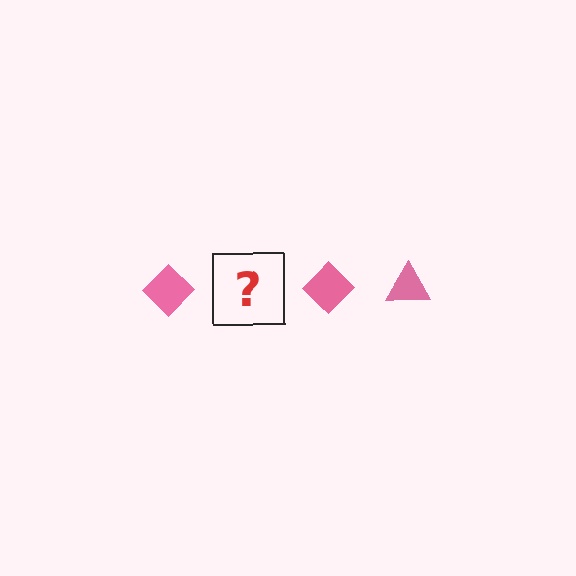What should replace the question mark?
The question mark should be replaced with a pink triangle.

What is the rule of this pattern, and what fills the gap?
The rule is that the pattern cycles through diamond, triangle shapes in pink. The gap should be filled with a pink triangle.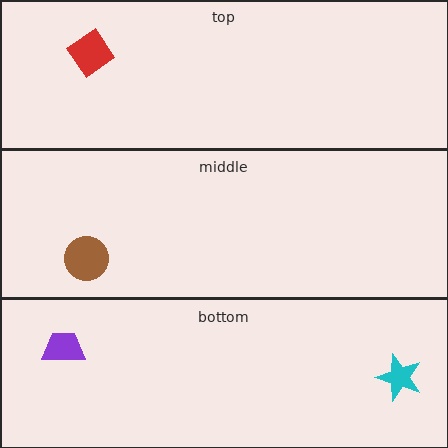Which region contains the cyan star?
The bottom region.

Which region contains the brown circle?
The middle region.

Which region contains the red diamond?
The top region.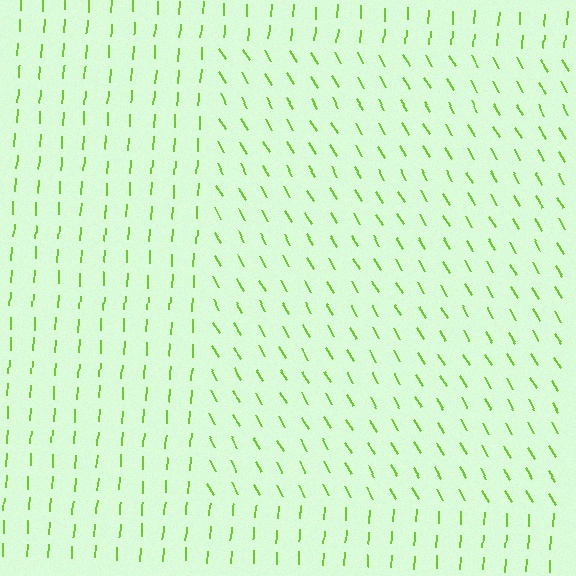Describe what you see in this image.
The image is filled with small lime line segments. A rectangle region in the image has lines oriented differently from the surrounding lines, creating a visible texture boundary.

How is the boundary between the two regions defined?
The boundary is defined purely by a change in line orientation (approximately 34 degrees difference). All lines are the same color and thickness.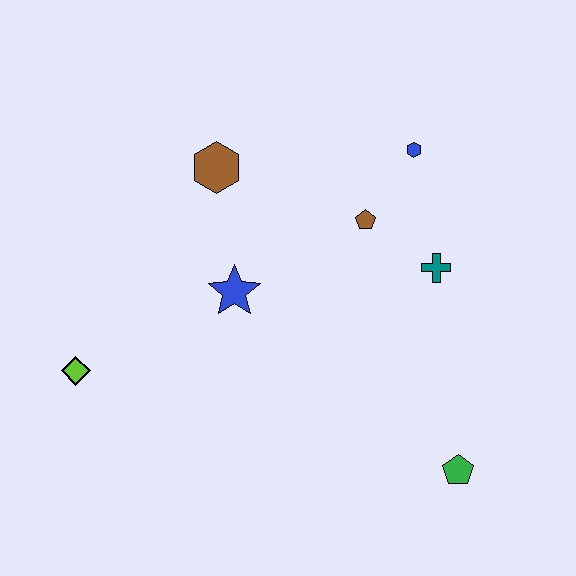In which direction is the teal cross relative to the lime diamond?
The teal cross is to the right of the lime diamond.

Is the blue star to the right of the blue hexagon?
No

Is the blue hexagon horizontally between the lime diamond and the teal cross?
Yes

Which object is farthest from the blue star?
The green pentagon is farthest from the blue star.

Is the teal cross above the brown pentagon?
No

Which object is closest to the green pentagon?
The teal cross is closest to the green pentagon.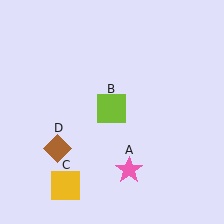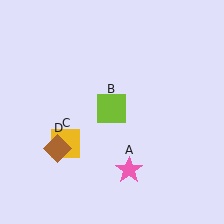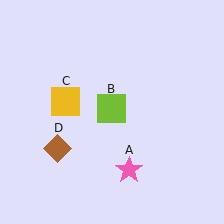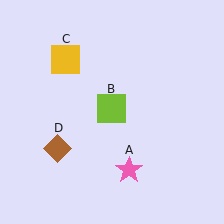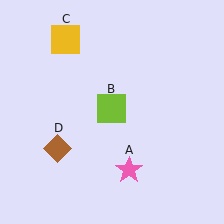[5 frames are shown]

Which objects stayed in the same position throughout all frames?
Pink star (object A) and lime square (object B) and brown diamond (object D) remained stationary.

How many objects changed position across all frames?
1 object changed position: yellow square (object C).